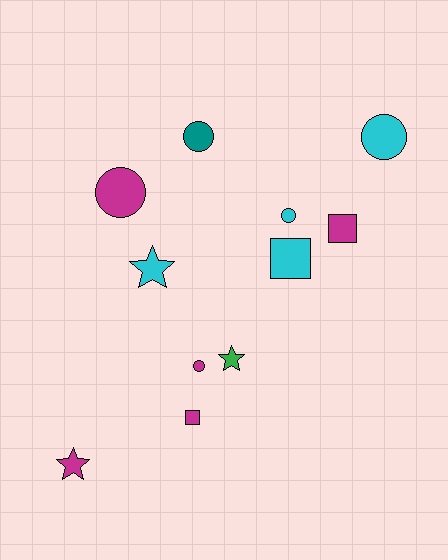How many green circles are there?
There are no green circles.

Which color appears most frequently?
Magenta, with 5 objects.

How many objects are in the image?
There are 11 objects.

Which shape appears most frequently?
Circle, with 5 objects.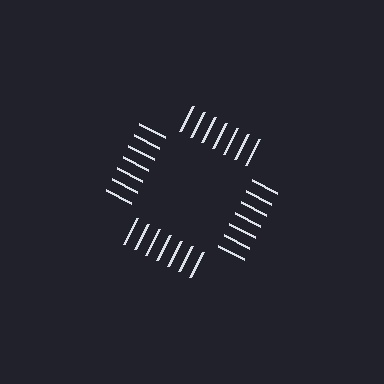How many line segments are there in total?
28 — 7 along each of the 4 edges.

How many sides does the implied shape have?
4 sides — the line-ends trace a square.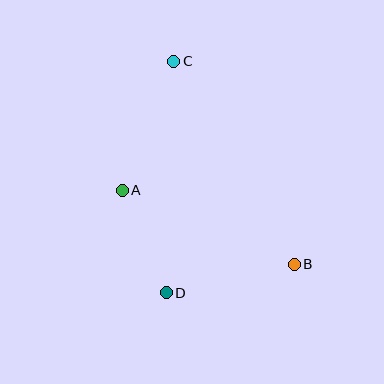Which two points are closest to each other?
Points A and D are closest to each other.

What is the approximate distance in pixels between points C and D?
The distance between C and D is approximately 232 pixels.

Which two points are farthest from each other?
Points B and C are farthest from each other.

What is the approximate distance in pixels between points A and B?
The distance between A and B is approximately 187 pixels.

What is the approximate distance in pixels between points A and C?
The distance between A and C is approximately 139 pixels.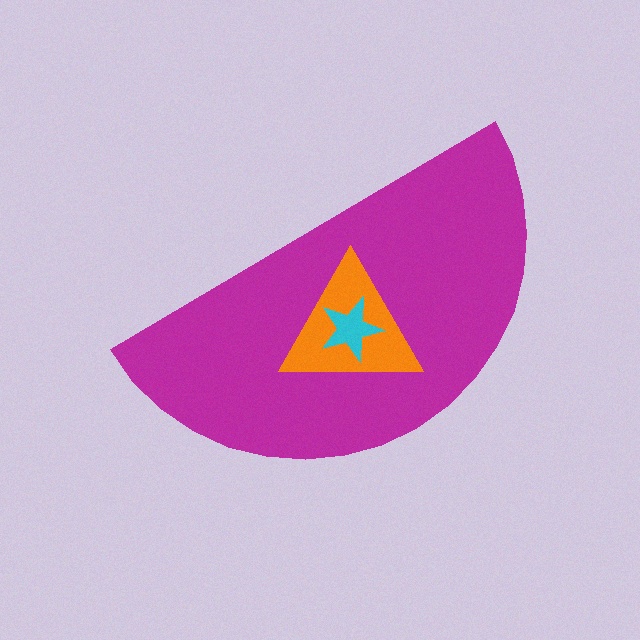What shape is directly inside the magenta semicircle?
The orange triangle.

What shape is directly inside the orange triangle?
The cyan star.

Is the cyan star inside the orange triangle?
Yes.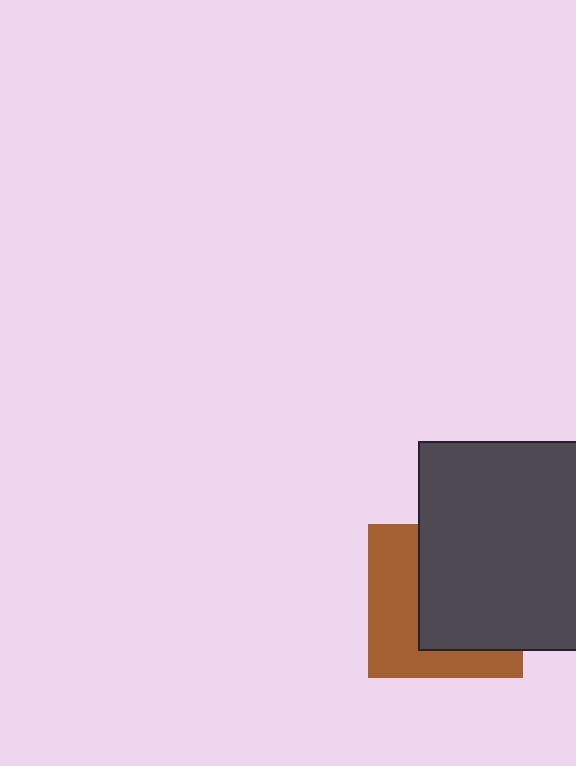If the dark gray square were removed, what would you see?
You would see the complete brown square.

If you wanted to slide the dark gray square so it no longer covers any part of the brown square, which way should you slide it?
Slide it right — that is the most direct way to separate the two shapes.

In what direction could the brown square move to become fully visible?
The brown square could move left. That would shift it out from behind the dark gray square entirely.